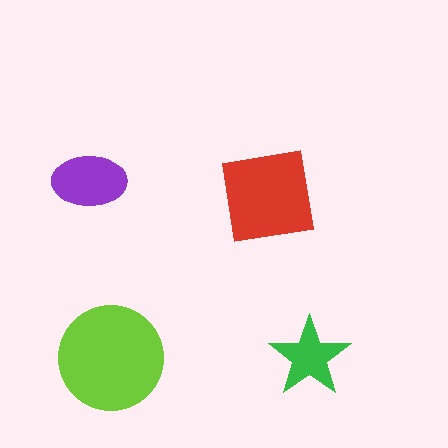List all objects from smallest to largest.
The green star, the purple ellipse, the red square, the lime circle.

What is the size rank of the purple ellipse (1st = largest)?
3rd.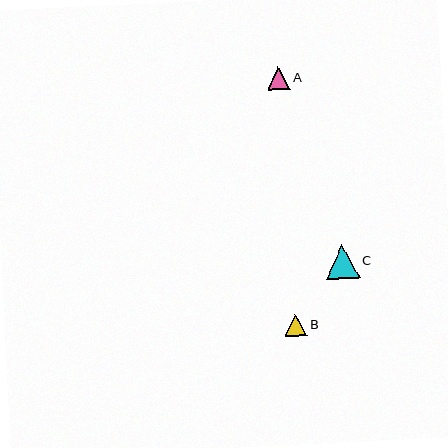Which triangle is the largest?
Triangle C is the largest with a size of approximately 34 pixels.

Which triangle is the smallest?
Triangle B is the smallest with a size of approximately 22 pixels.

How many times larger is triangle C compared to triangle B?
Triangle C is approximately 1.6 times the size of triangle B.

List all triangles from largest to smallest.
From largest to smallest: C, A, B.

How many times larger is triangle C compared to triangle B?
Triangle C is approximately 1.6 times the size of triangle B.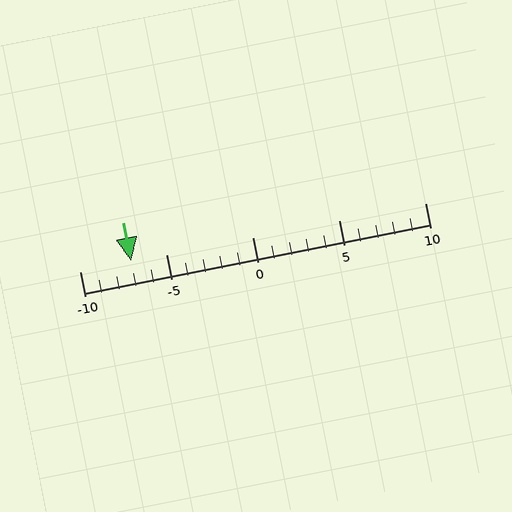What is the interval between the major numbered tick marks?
The major tick marks are spaced 5 units apart.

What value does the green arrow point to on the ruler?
The green arrow points to approximately -7.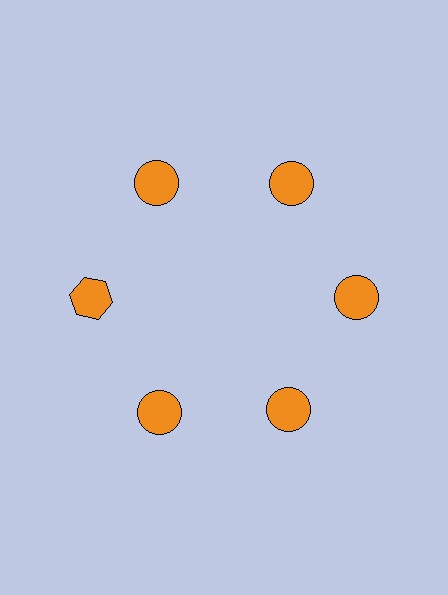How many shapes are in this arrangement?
There are 6 shapes arranged in a ring pattern.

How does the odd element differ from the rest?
It has a different shape: hexagon instead of circle.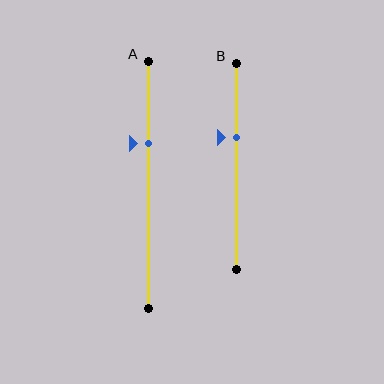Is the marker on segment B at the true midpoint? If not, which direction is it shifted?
No, the marker on segment B is shifted upward by about 14% of the segment length.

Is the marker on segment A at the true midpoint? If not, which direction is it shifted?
No, the marker on segment A is shifted upward by about 17% of the segment length.